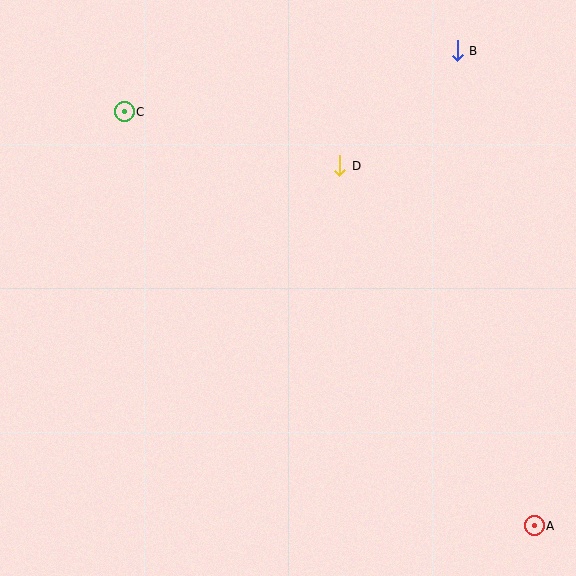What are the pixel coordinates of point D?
Point D is at (340, 166).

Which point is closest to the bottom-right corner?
Point A is closest to the bottom-right corner.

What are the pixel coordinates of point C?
Point C is at (124, 112).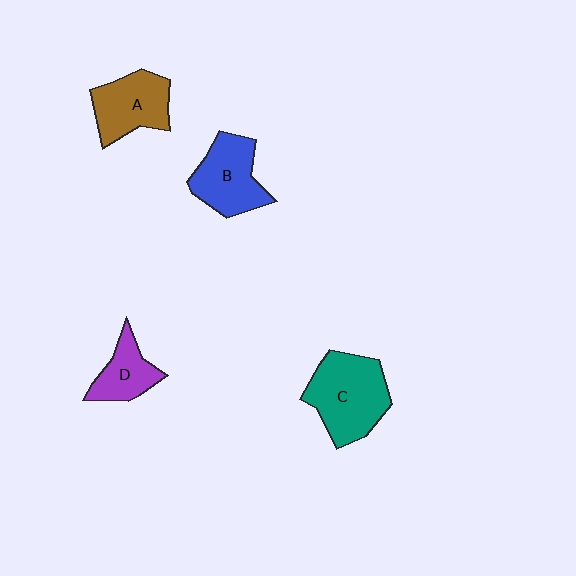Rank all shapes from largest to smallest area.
From largest to smallest: C (teal), B (blue), A (brown), D (purple).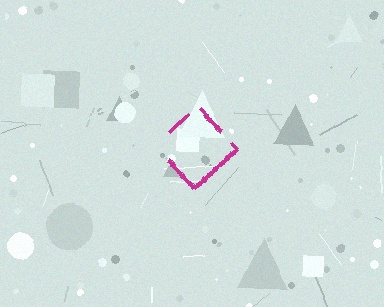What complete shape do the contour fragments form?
The contour fragments form a diamond.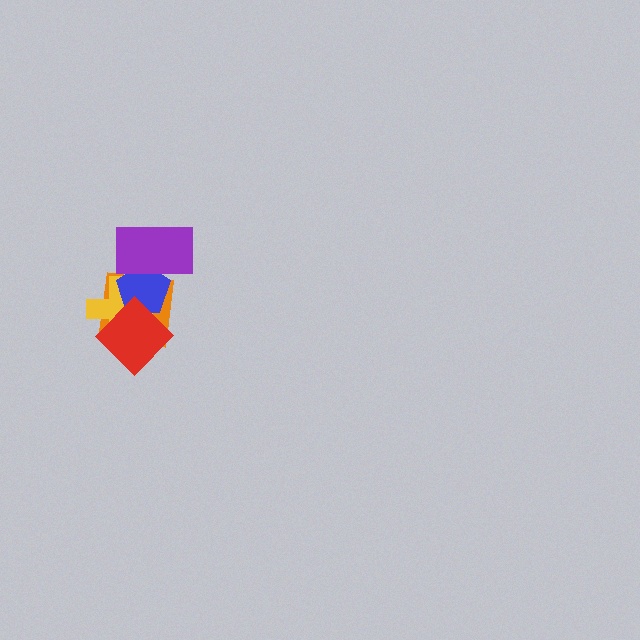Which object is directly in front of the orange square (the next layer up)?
The yellow cross is directly in front of the orange square.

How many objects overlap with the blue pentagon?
4 objects overlap with the blue pentagon.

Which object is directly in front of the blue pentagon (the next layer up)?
The red diamond is directly in front of the blue pentagon.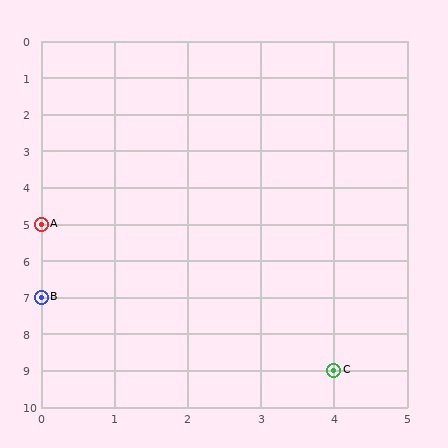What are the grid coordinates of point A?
Point A is at grid coordinates (0, 5).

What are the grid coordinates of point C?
Point C is at grid coordinates (4, 9).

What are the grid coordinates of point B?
Point B is at grid coordinates (0, 7).